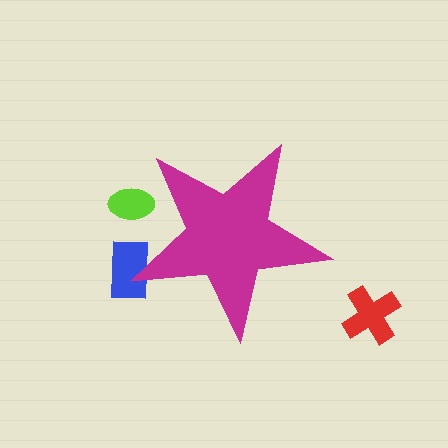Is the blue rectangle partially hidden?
Yes, the blue rectangle is partially hidden behind the magenta star.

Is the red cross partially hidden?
No, the red cross is fully visible.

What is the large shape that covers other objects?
A magenta star.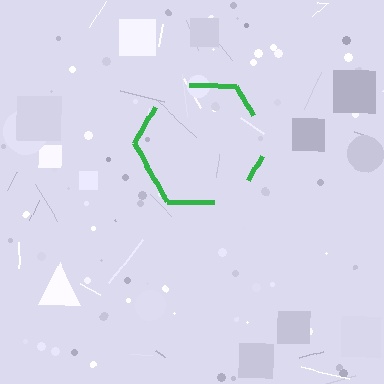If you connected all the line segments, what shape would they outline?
They would outline a hexagon.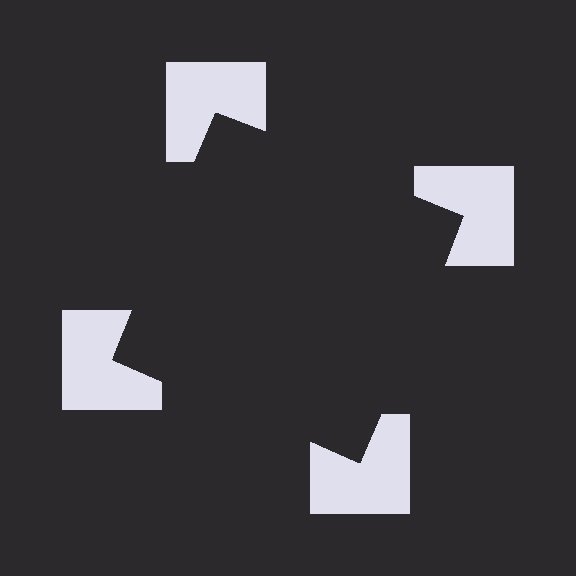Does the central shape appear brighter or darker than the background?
It typically appears slightly darker than the background, even though no actual brightness change is drawn.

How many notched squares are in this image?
There are 4 — one at each vertex of the illusory square.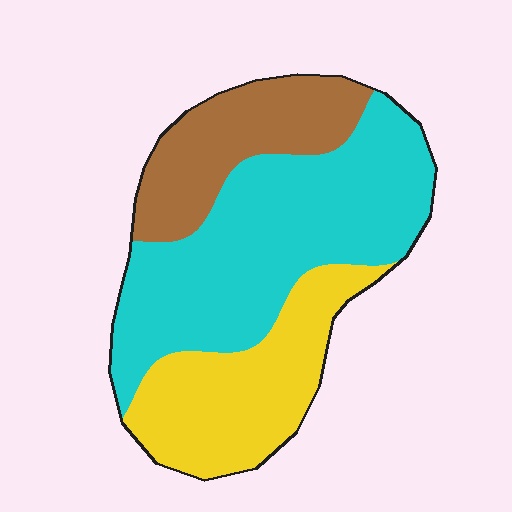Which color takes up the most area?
Cyan, at roughly 50%.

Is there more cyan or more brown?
Cyan.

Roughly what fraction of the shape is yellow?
Yellow takes up about one quarter (1/4) of the shape.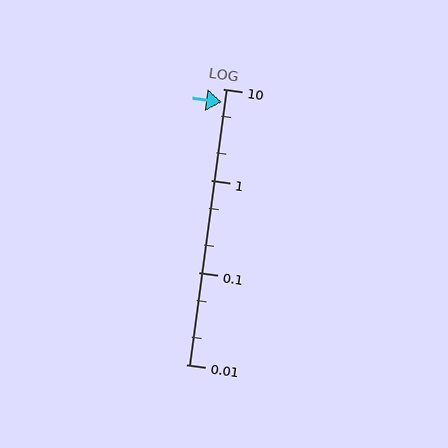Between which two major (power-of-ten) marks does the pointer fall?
The pointer is between 1 and 10.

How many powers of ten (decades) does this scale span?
The scale spans 3 decades, from 0.01 to 10.